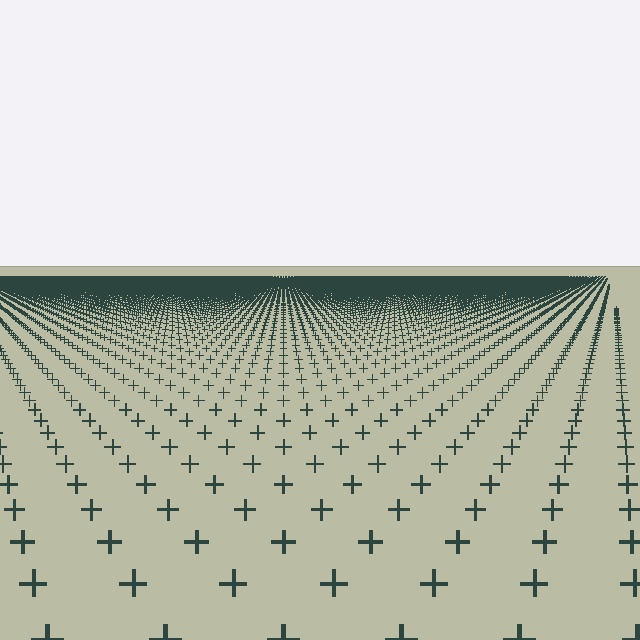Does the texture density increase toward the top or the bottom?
Density increases toward the top.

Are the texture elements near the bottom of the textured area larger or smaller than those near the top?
Larger. Near the bottom, elements are closer to the viewer and appear at a bigger on-screen size.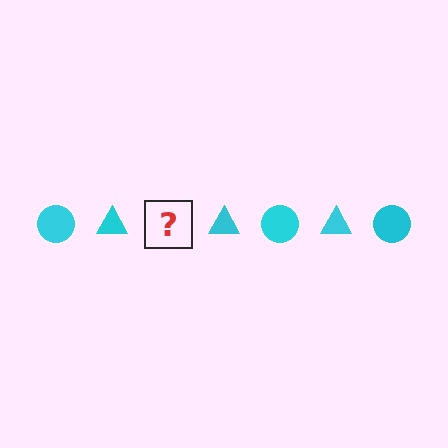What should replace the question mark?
The question mark should be replaced with a cyan circle.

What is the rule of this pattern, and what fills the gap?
The rule is that the pattern cycles through circle, triangle shapes in cyan. The gap should be filled with a cyan circle.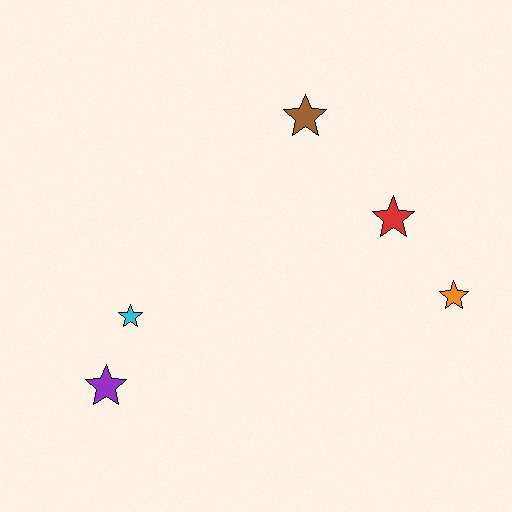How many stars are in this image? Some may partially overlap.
There are 5 stars.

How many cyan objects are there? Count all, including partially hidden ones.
There is 1 cyan object.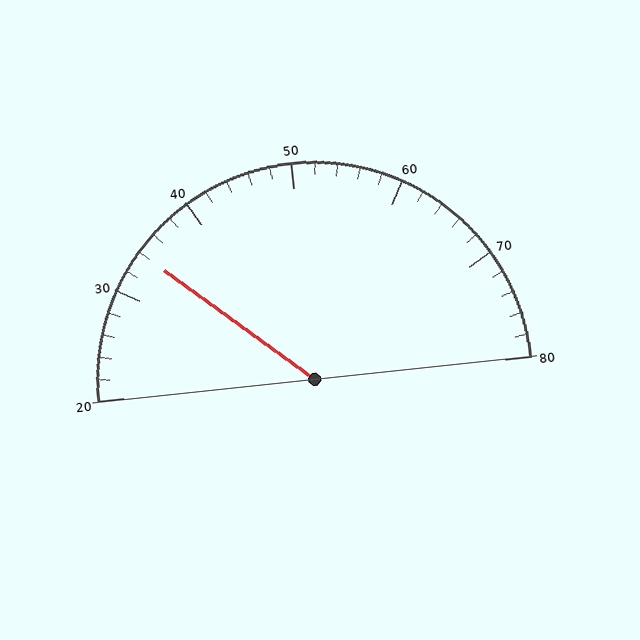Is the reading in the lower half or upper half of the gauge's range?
The reading is in the lower half of the range (20 to 80).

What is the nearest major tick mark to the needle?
The nearest major tick mark is 30.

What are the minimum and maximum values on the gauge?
The gauge ranges from 20 to 80.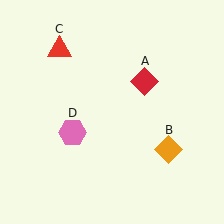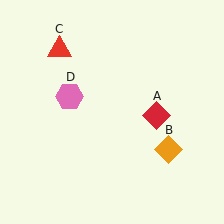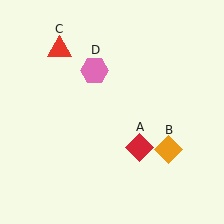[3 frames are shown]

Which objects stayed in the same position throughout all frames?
Orange diamond (object B) and red triangle (object C) remained stationary.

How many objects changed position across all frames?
2 objects changed position: red diamond (object A), pink hexagon (object D).